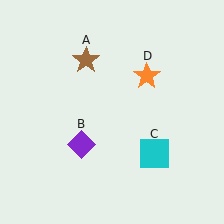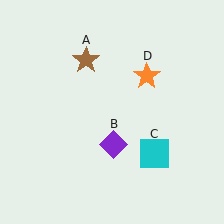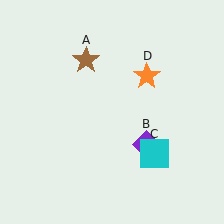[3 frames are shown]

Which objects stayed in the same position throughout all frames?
Brown star (object A) and cyan square (object C) and orange star (object D) remained stationary.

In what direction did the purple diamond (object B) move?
The purple diamond (object B) moved right.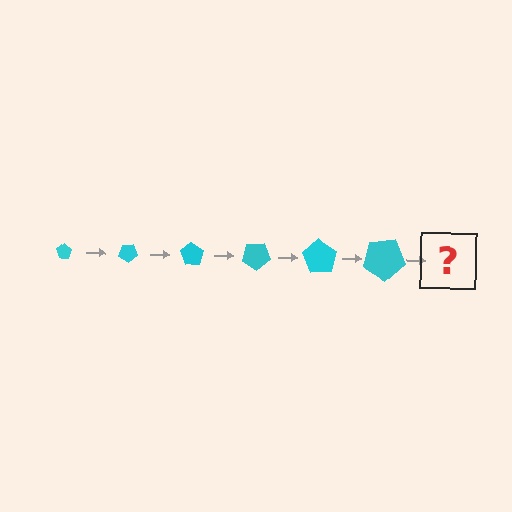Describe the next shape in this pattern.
It should be a pentagon, larger than the previous one and rotated 210 degrees from the start.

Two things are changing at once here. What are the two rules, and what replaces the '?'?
The two rules are that the pentagon grows larger each step and it rotates 35 degrees each step. The '?' should be a pentagon, larger than the previous one and rotated 210 degrees from the start.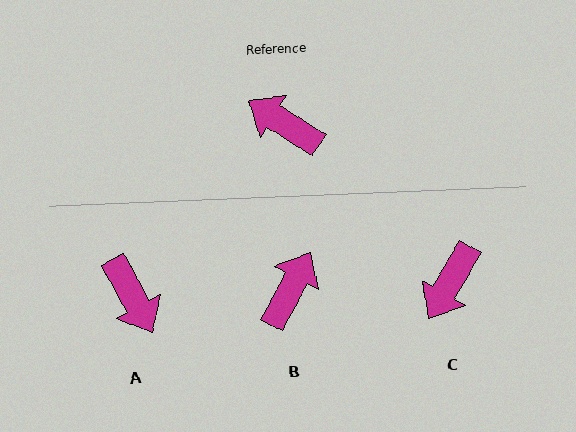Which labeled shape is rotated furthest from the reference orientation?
A, about 151 degrees away.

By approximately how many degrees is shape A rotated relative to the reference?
Approximately 151 degrees counter-clockwise.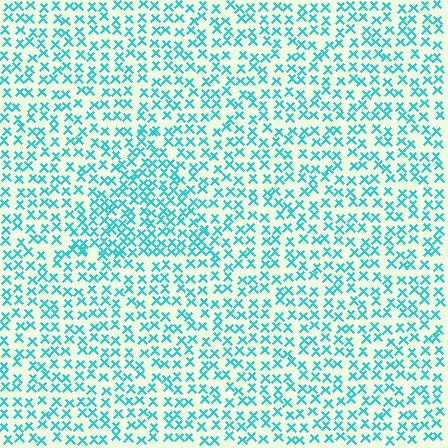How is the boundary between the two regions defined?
The boundary is defined by a change in element density (approximately 1.6x ratio). All elements are the same color, size, and shape.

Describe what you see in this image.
The image contains small cyan elements arranged at two different densities. A triangle-shaped region is visible where the elements are more densely packed than the surrounding area.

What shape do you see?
I see a triangle.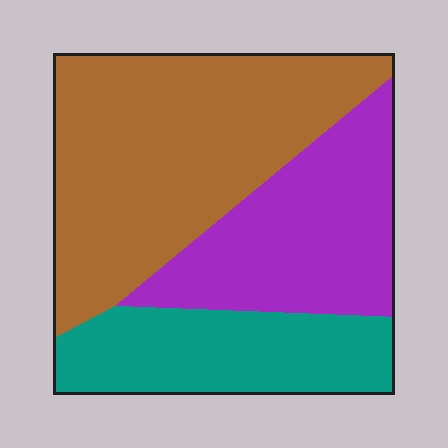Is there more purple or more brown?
Brown.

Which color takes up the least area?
Teal, at roughly 25%.